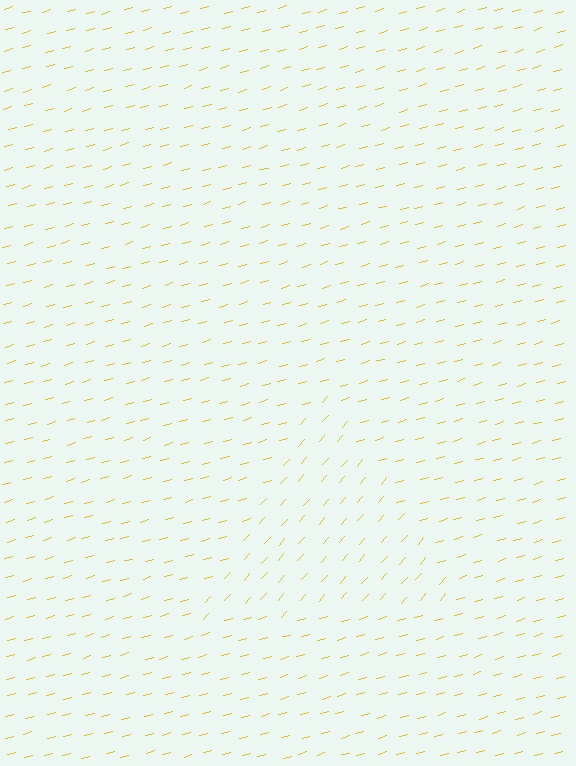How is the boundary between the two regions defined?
The boundary is defined purely by a change in line orientation (approximately 33 degrees difference). All lines are the same color and thickness.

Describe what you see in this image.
The image is filled with small yellow line segments. A triangle region in the image has lines oriented differently from the surrounding lines, creating a visible texture boundary.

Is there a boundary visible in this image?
Yes, there is a texture boundary formed by a change in line orientation.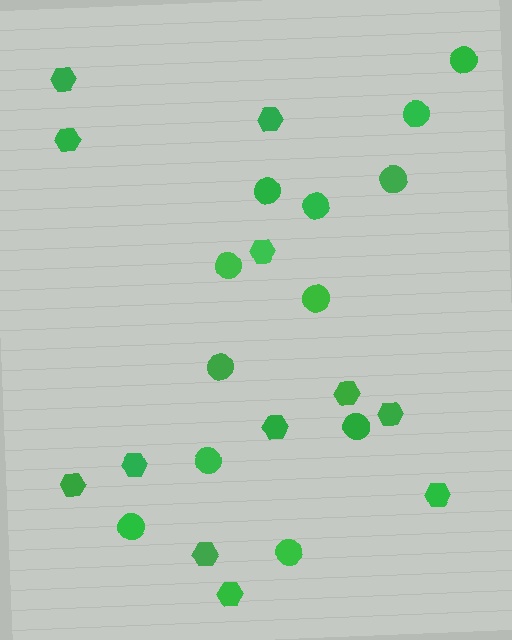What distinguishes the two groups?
There are 2 groups: one group of circles (12) and one group of hexagons (12).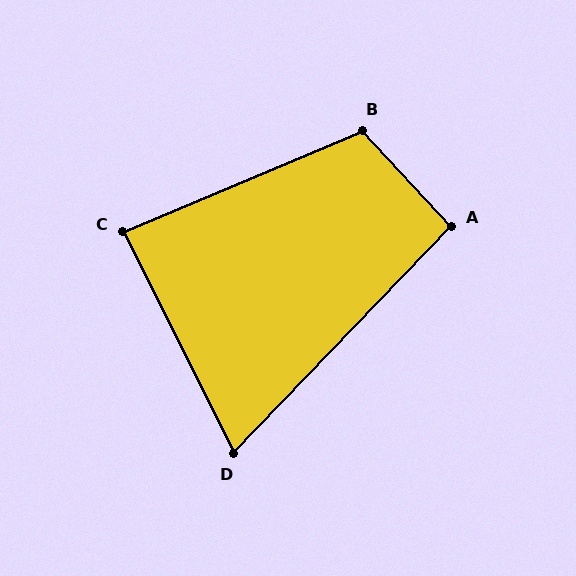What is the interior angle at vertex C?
Approximately 86 degrees (approximately right).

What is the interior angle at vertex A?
Approximately 94 degrees (approximately right).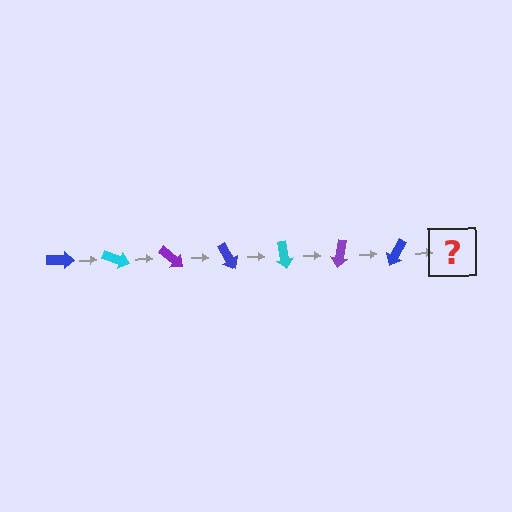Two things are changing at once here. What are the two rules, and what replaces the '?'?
The two rules are that it rotates 20 degrees each step and the color cycles through blue, cyan, and purple. The '?' should be a cyan arrow, rotated 140 degrees from the start.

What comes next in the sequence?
The next element should be a cyan arrow, rotated 140 degrees from the start.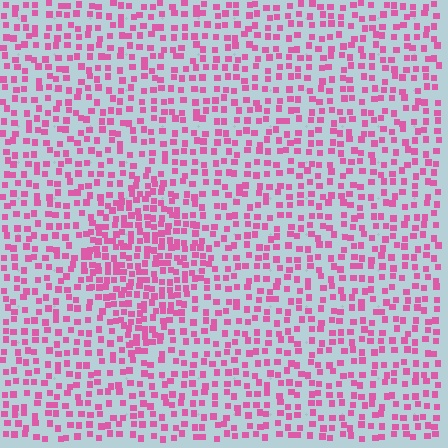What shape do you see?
I see a diamond.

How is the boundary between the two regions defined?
The boundary is defined by a change in element density (approximately 1.8x ratio). All elements are the same color, size, and shape.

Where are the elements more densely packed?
The elements are more densely packed inside the diamond boundary.